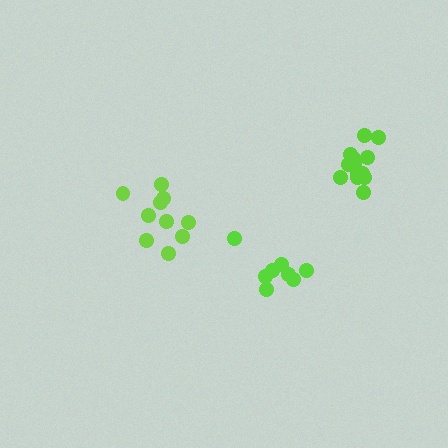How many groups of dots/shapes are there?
There are 3 groups.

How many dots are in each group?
Group 1: 8 dots, Group 2: 10 dots, Group 3: 13 dots (31 total).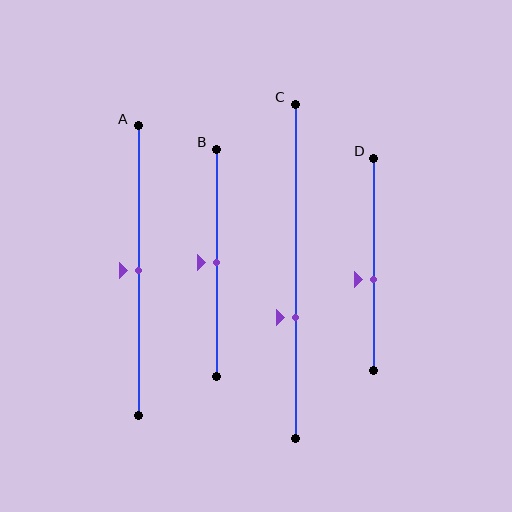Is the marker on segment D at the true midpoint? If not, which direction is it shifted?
No, the marker on segment D is shifted downward by about 7% of the segment length.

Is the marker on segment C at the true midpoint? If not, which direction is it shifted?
No, the marker on segment C is shifted downward by about 14% of the segment length.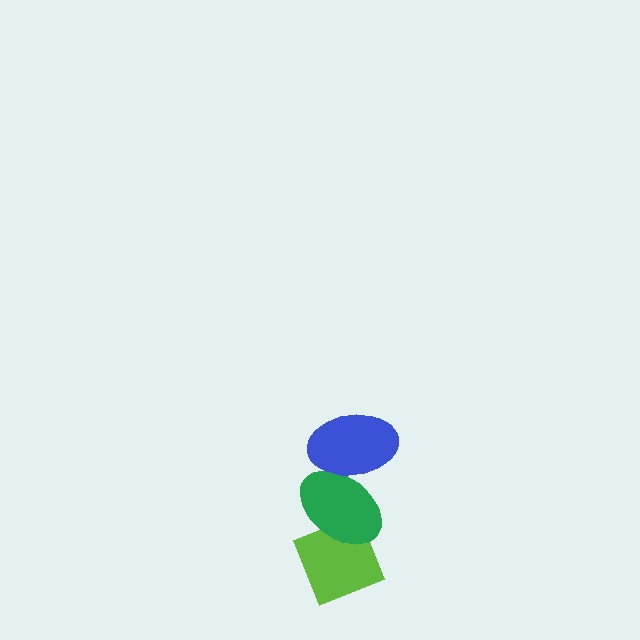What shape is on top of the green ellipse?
The blue ellipse is on top of the green ellipse.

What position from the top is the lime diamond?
The lime diamond is 3rd from the top.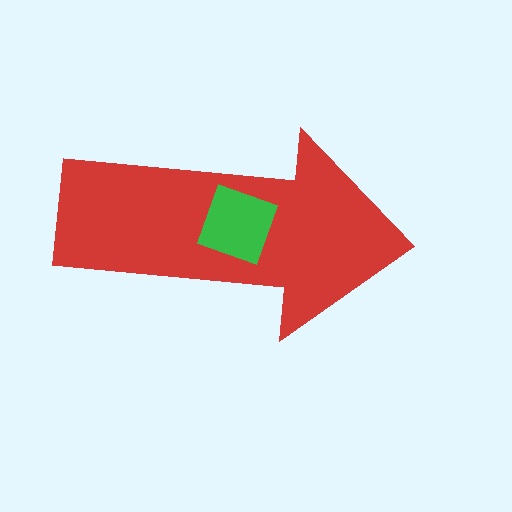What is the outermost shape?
The red arrow.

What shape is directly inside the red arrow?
The green square.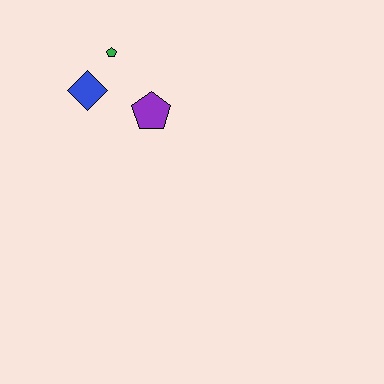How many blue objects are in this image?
There is 1 blue object.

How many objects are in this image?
There are 3 objects.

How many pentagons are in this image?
There are 2 pentagons.